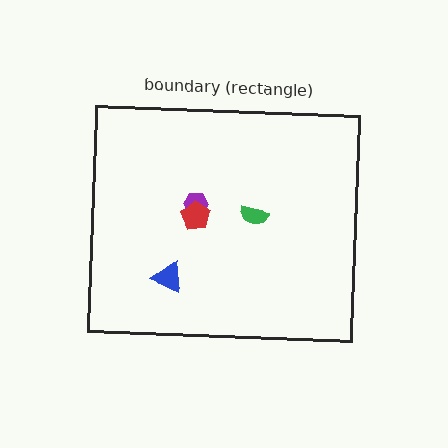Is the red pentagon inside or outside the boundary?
Inside.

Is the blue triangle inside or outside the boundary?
Inside.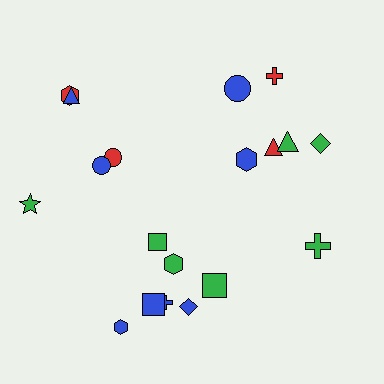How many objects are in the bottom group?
There are 7 objects.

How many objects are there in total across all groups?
There are 19 objects.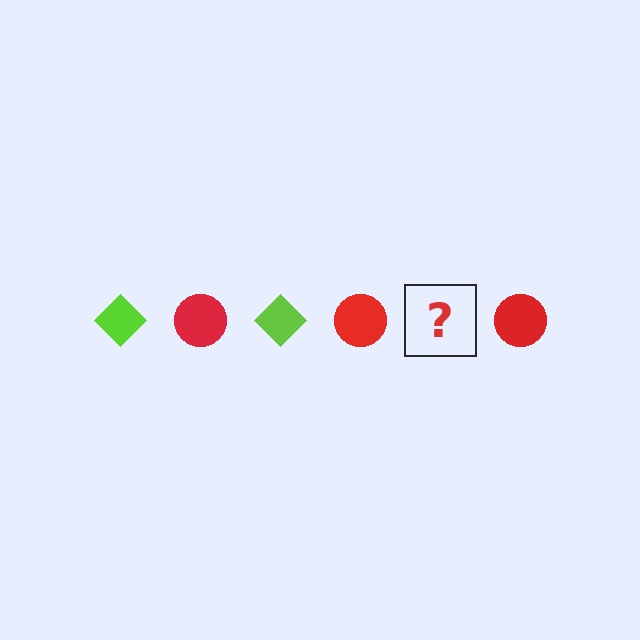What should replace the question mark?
The question mark should be replaced with a lime diamond.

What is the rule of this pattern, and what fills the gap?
The rule is that the pattern alternates between lime diamond and red circle. The gap should be filled with a lime diamond.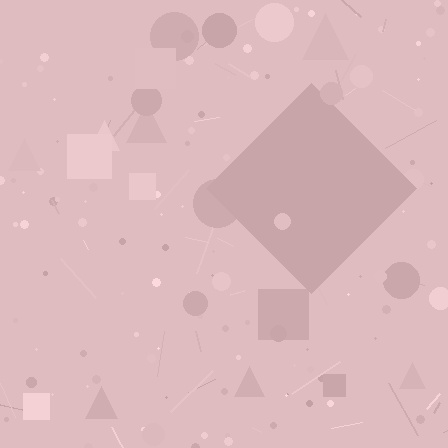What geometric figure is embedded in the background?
A diamond is embedded in the background.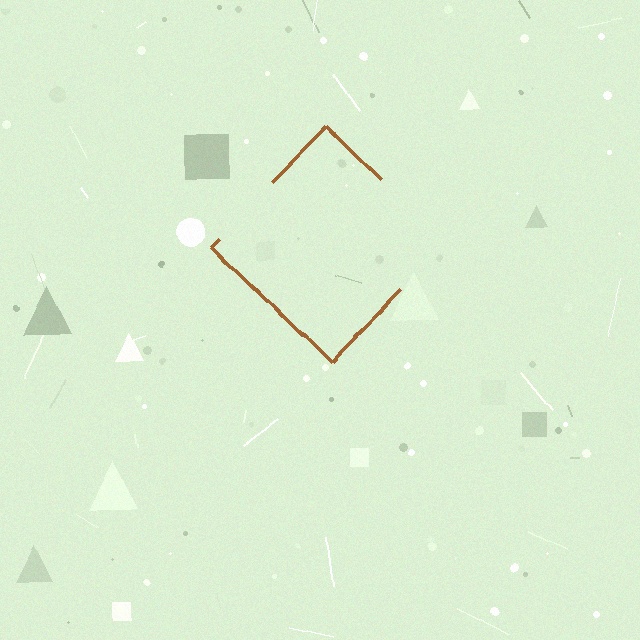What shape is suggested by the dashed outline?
The dashed outline suggests a diamond.